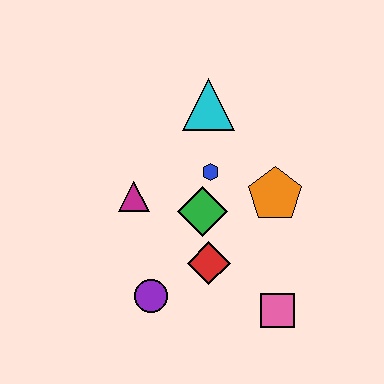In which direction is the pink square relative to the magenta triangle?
The pink square is to the right of the magenta triangle.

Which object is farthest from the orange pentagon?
The purple circle is farthest from the orange pentagon.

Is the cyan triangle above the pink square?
Yes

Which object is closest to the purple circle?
The red diamond is closest to the purple circle.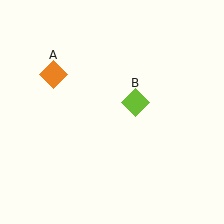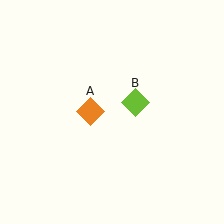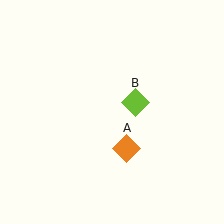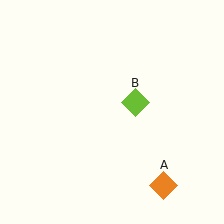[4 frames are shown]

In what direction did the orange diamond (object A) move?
The orange diamond (object A) moved down and to the right.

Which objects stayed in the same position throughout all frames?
Lime diamond (object B) remained stationary.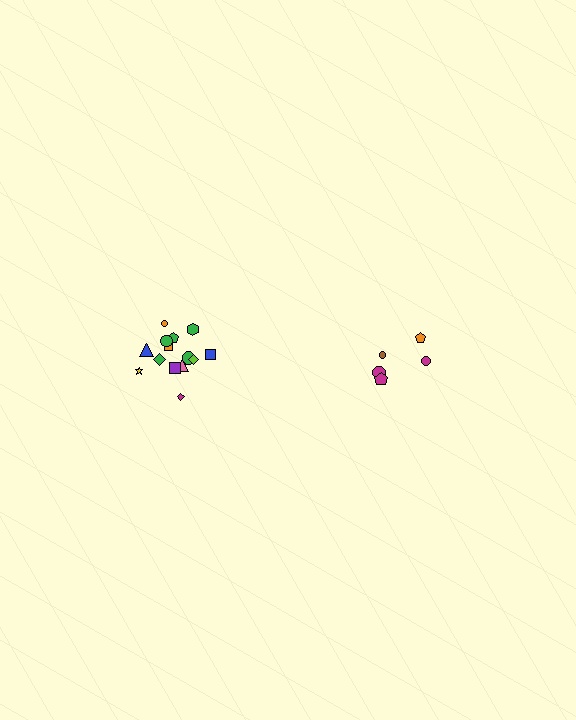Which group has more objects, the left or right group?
The left group.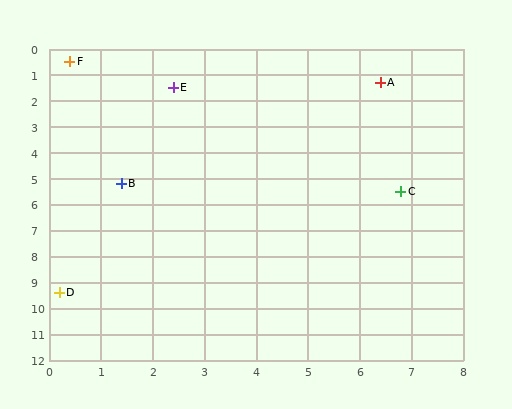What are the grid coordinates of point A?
Point A is at approximately (6.4, 1.3).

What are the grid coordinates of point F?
Point F is at approximately (0.4, 0.5).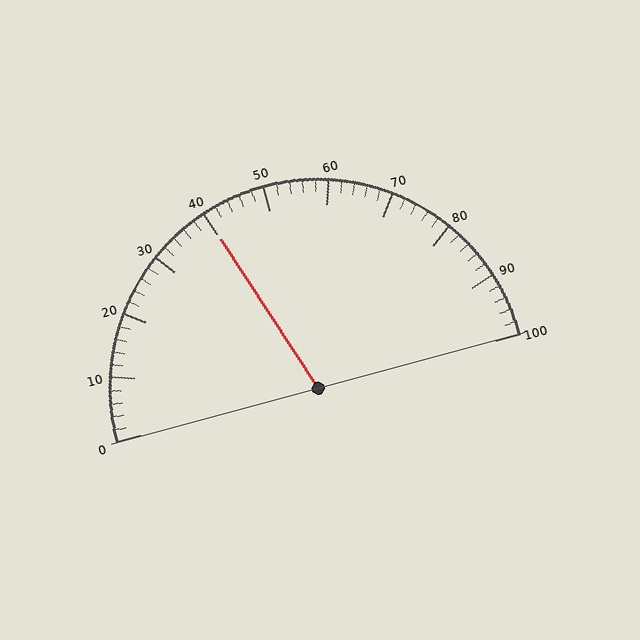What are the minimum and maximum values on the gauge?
The gauge ranges from 0 to 100.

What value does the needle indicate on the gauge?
The needle indicates approximately 40.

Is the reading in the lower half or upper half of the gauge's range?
The reading is in the lower half of the range (0 to 100).